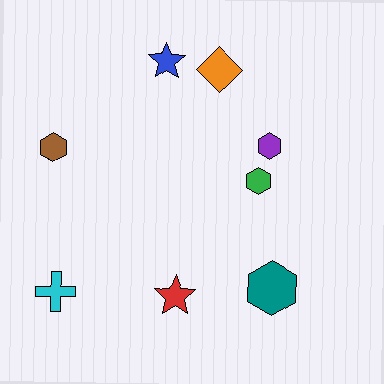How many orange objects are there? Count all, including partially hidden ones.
There is 1 orange object.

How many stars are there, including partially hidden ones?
There are 2 stars.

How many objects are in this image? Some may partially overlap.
There are 8 objects.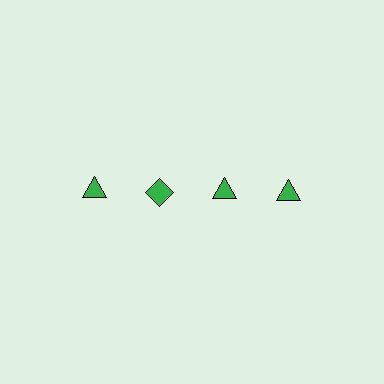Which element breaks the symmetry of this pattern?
The green diamond in the top row, second from left column breaks the symmetry. All other shapes are green triangles.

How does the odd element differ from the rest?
It has a different shape: diamond instead of triangle.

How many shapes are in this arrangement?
There are 4 shapes arranged in a grid pattern.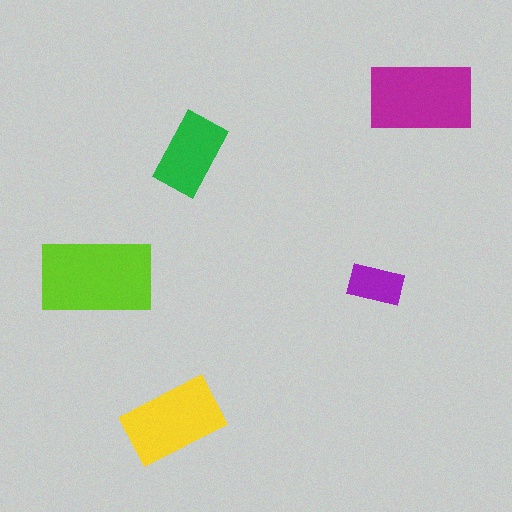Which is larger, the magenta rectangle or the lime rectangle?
The lime one.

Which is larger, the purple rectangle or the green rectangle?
The green one.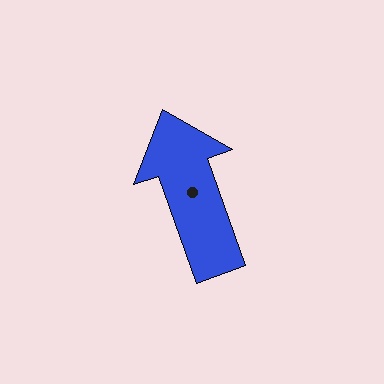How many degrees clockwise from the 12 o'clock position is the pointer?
Approximately 341 degrees.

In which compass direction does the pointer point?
North.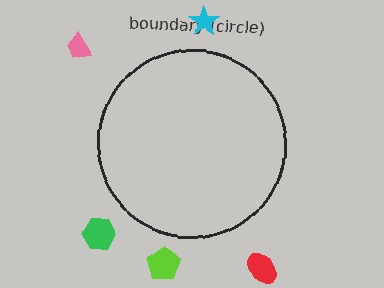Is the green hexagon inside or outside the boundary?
Outside.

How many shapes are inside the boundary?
0 inside, 5 outside.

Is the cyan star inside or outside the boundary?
Outside.